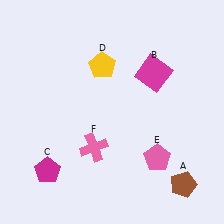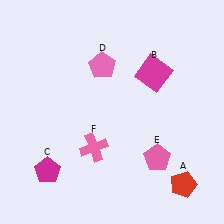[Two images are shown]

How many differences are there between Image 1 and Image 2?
There are 2 differences between the two images.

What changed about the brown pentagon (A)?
In Image 1, A is brown. In Image 2, it changed to red.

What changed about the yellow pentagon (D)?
In Image 1, D is yellow. In Image 2, it changed to pink.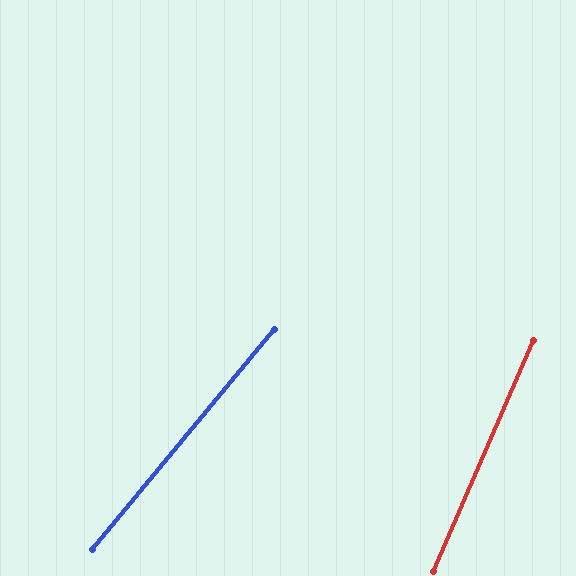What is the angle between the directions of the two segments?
Approximately 16 degrees.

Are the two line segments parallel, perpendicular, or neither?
Neither parallel nor perpendicular — they differ by about 16°.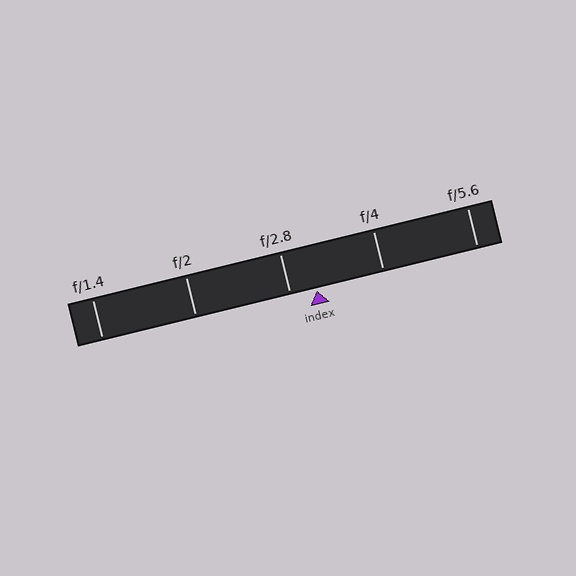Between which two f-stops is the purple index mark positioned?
The index mark is between f/2.8 and f/4.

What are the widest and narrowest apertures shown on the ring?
The widest aperture shown is f/1.4 and the narrowest is f/5.6.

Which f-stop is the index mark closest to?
The index mark is closest to f/2.8.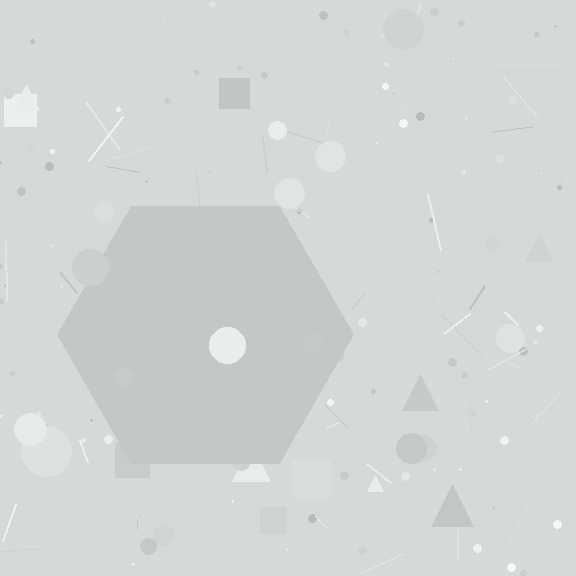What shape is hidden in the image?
A hexagon is hidden in the image.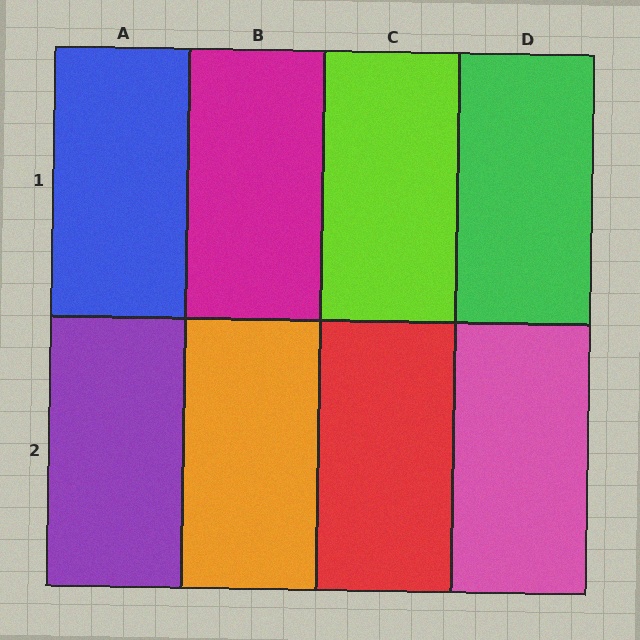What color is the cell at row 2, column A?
Purple.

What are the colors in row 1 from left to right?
Blue, magenta, lime, green.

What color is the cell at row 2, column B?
Orange.